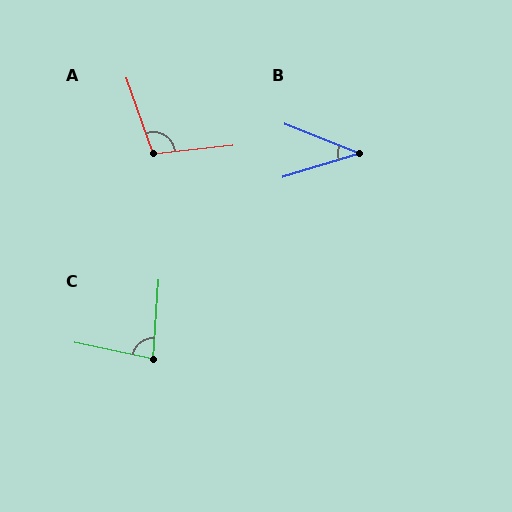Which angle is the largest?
A, at approximately 103 degrees.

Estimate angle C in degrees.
Approximately 83 degrees.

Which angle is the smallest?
B, at approximately 38 degrees.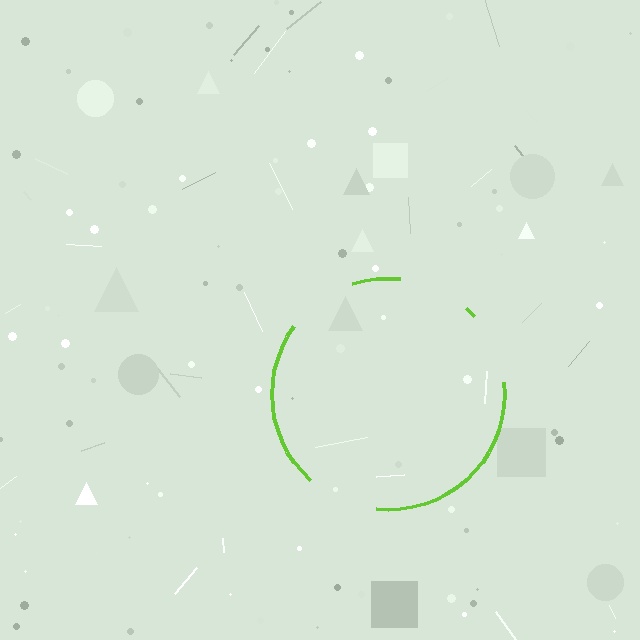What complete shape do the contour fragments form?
The contour fragments form a circle.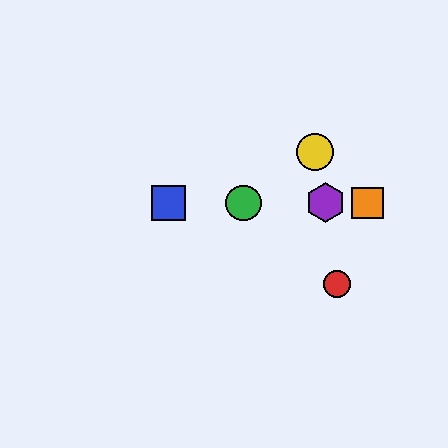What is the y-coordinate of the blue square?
The blue square is at y≈203.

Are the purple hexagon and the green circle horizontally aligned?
Yes, both are at y≈203.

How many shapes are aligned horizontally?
4 shapes (the blue square, the green circle, the purple hexagon, the orange square) are aligned horizontally.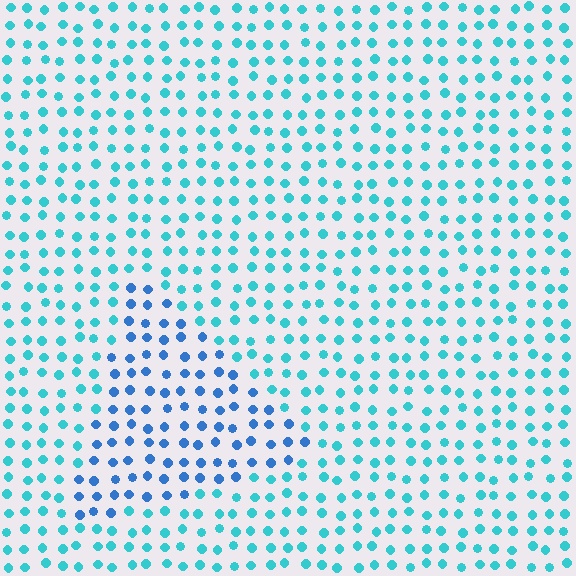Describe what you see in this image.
The image is filled with small cyan elements in a uniform arrangement. A triangle-shaped region is visible where the elements are tinted to a slightly different hue, forming a subtle color boundary.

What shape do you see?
I see a triangle.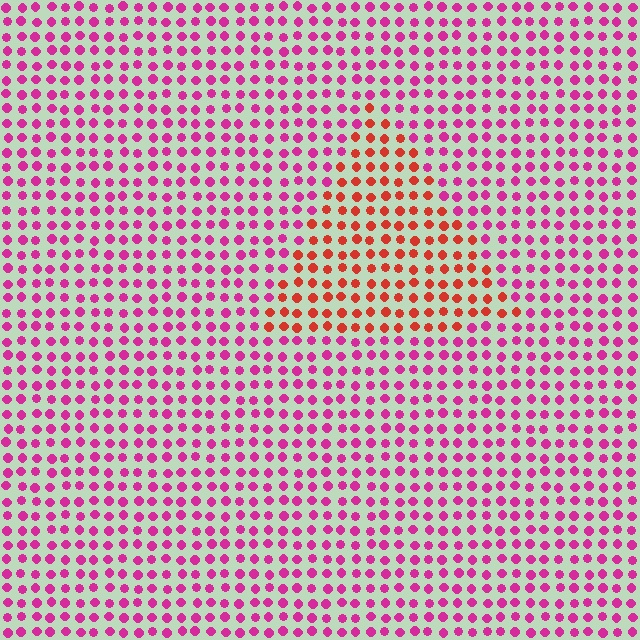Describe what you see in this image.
The image is filled with small magenta elements in a uniform arrangement. A triangle-shaped region is visible where the elements are tinted to a slightly different hue, forming a subtle color boundary.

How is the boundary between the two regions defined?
The boundary is defined purely by a slight shift in hue (about 43 degrees). Spacing, size, and orientation are identical on both sides.